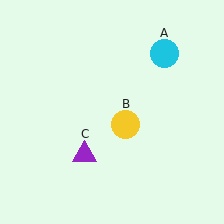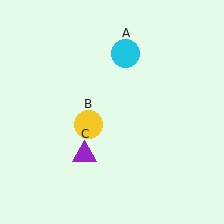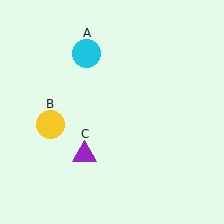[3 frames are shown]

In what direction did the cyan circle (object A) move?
The cyan circle (object A) moved left.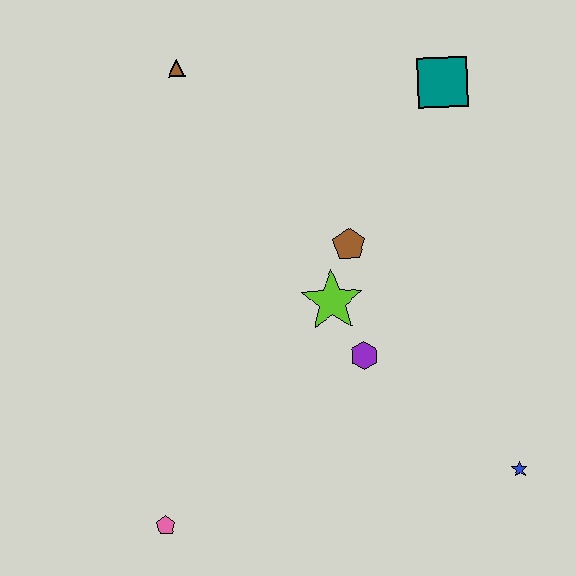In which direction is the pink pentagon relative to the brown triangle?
The pink pentagon is below the brown triangle.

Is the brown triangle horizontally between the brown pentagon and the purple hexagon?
No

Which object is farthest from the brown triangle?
The blue star is farthest from the brown triangle.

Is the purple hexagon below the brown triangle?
Yes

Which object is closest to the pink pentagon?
The purple hexagon is closest to the pink pentagon.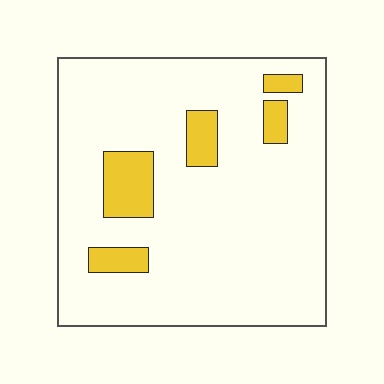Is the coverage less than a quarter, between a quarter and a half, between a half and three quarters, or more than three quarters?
Less than a quarter.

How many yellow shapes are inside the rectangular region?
5.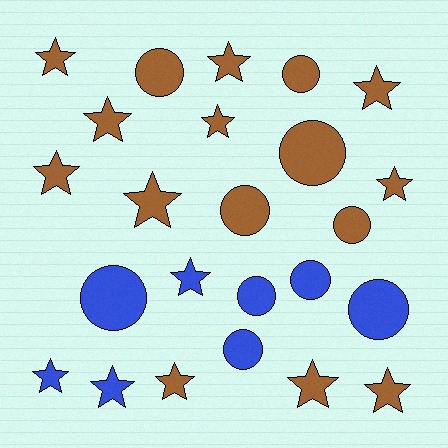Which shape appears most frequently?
Star, with 14 objects.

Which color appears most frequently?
Brown, with 16 objects.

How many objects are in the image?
There are 24 objects.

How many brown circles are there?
There are 5 brown circles.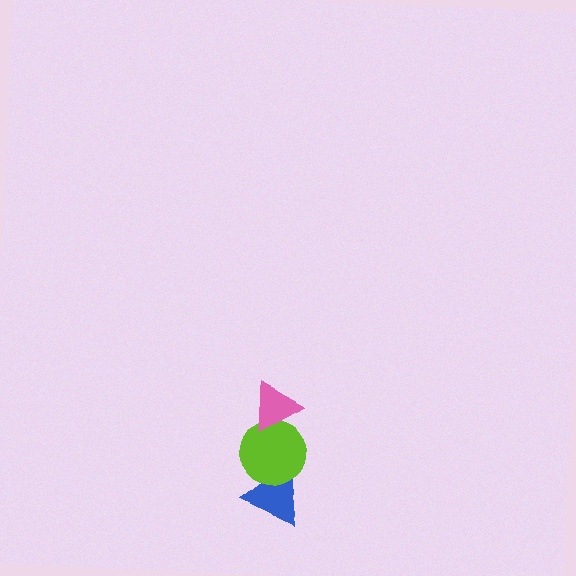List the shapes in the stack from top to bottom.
From top to bottom: the pink triangle, the lime circle, the blue triangle.